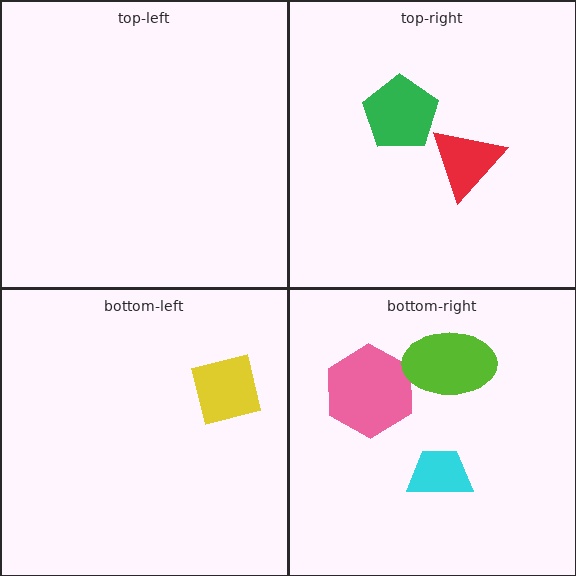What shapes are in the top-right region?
The green pentagon, the red triangle.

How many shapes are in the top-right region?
2.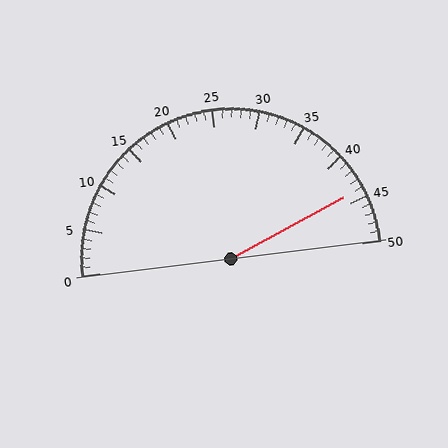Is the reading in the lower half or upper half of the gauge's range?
The reading is in the upper half of the range (0 to 50).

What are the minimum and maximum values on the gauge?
The gauge ranges from 0 to 50.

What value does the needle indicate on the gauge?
The needle indicates approximately 44.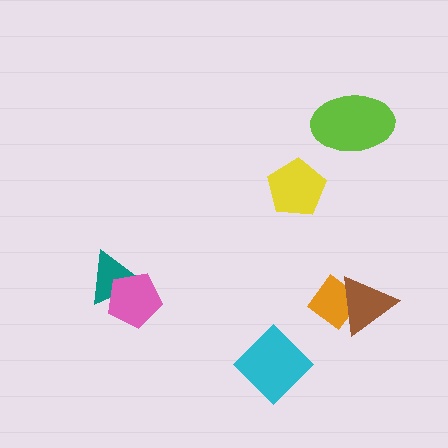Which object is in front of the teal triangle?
The pink pentagon is in front of the teal triangle.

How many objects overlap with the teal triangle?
1 object overlaps with the teal triangle.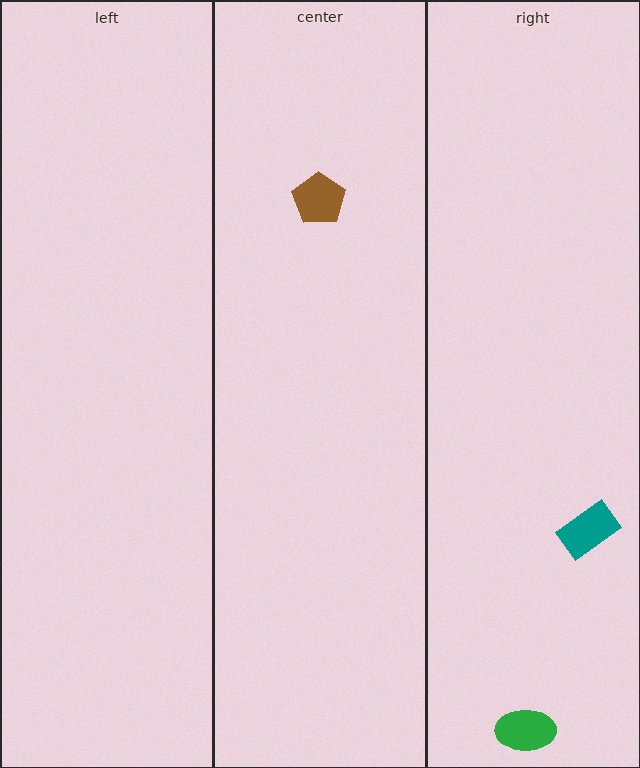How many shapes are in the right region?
2.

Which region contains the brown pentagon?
The center region.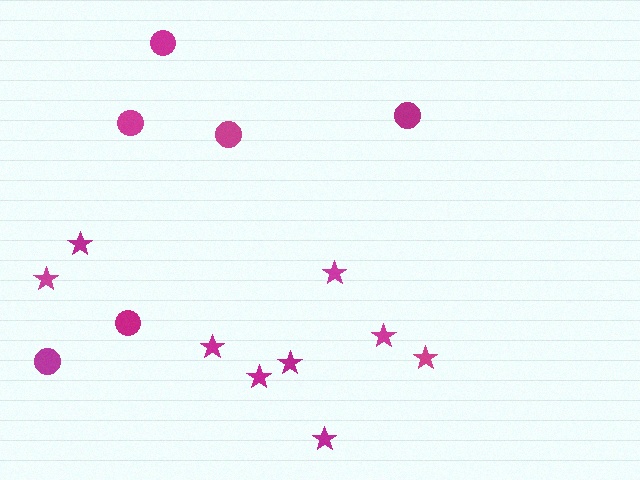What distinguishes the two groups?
There are 2 groups: one group of stars (9) and one group of circles (6).